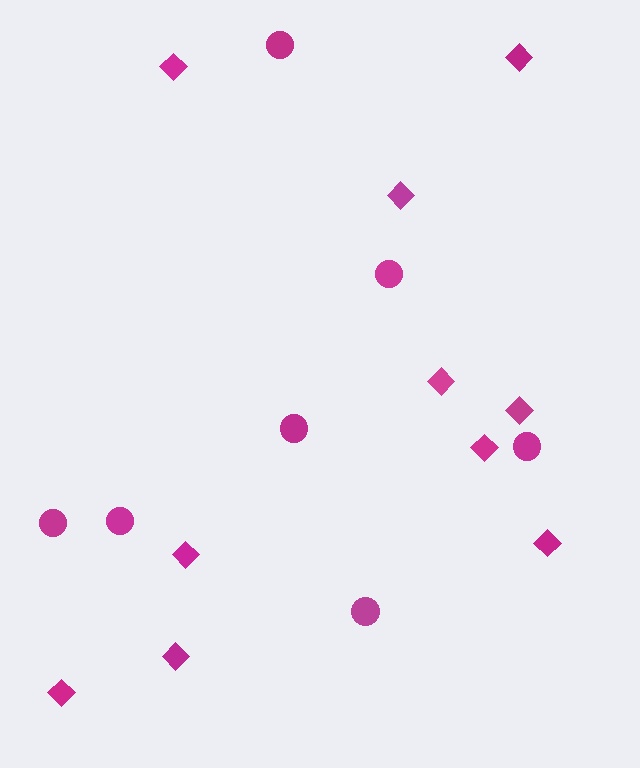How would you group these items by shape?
There are 2 groups: one group of diamonds (10) and one group of circles (7).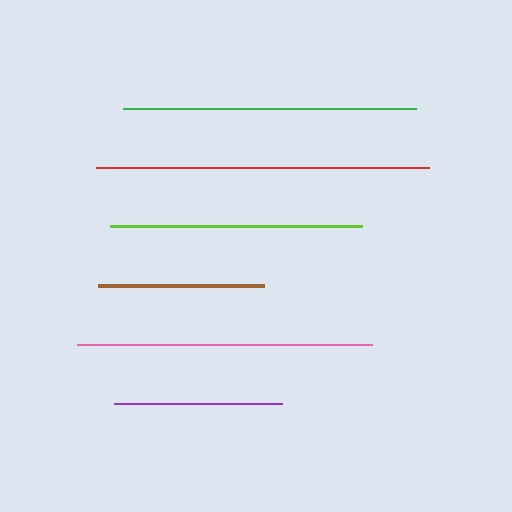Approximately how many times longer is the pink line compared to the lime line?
The pink line is approximately 1.2 times the length of the lime line.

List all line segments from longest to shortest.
From longest to shortest: red, pink, green, lime, purple, brown.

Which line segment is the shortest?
The brown line is the shortest at approximately 166 pixels.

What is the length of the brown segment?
The brown segment is approximately 166 pixels long.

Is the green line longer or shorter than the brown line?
The green line is longer than the brown line.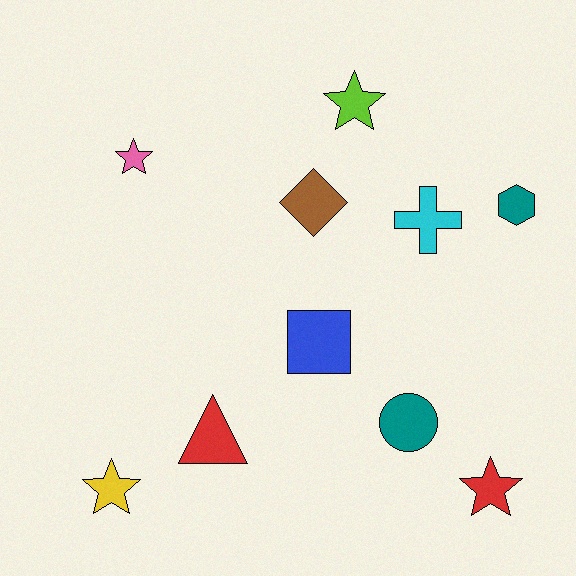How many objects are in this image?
There are 10 objects.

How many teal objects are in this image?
There are 2 teal objects.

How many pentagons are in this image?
There are no pentagons.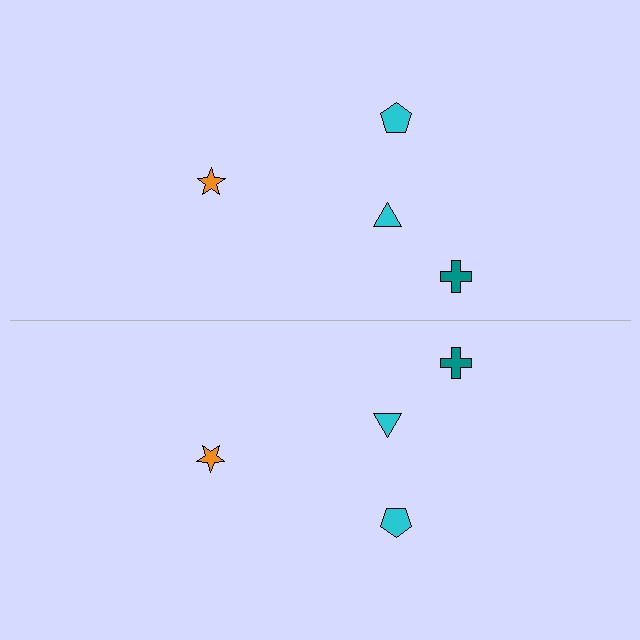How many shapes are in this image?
There are 8 shapes in this image.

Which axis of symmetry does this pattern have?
The pattern has a horizontal axis of symmetry running through the center of the image.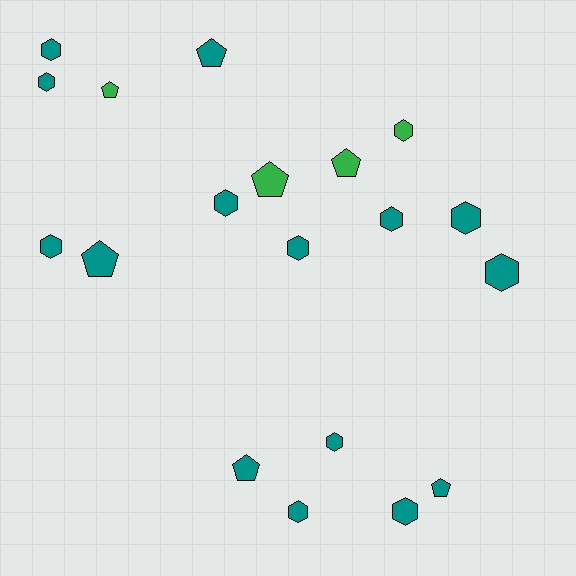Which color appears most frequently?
Teal, with 15 objects.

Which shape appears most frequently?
Hexagon, with 12 objects.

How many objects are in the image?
There are 19 objects.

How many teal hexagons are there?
There are 11 teal hexagons.